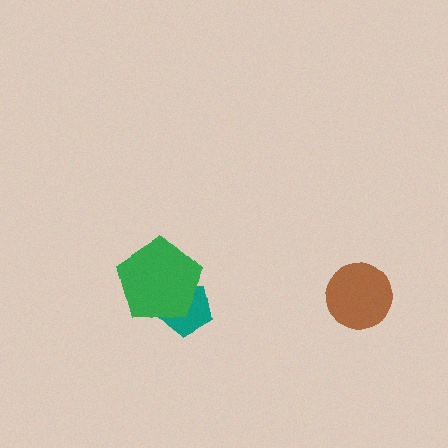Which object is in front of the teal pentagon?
The green pentagon is in front of the teal pentagon.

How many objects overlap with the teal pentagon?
1 object overlaps with the teal pentagon.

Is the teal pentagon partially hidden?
Yes, it is partially covered by another shape.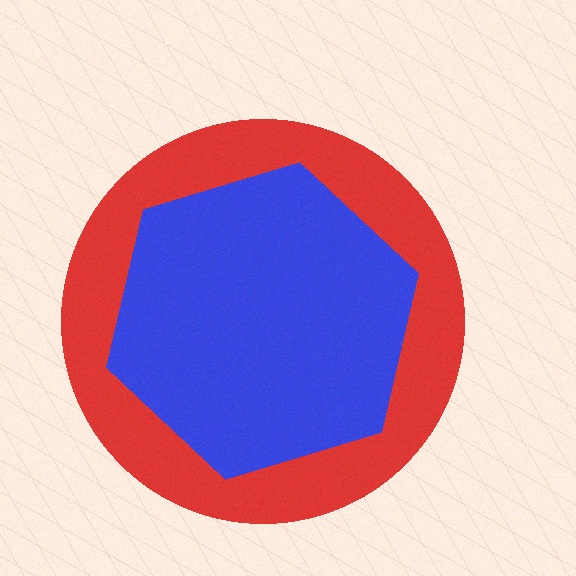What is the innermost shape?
The blue hexagon.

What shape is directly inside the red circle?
The blue hexagon.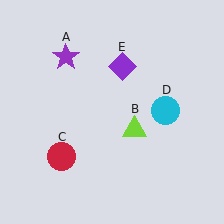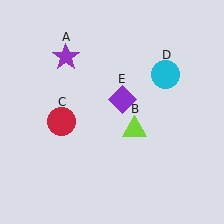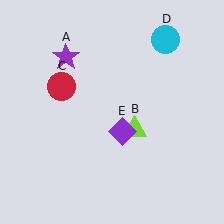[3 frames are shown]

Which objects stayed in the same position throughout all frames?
Purple star (object A) and lime triangle (object B) remained stationary.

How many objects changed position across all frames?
3 objects changed position: red circle (object C), cyan circle (object D), purple diamond (object E).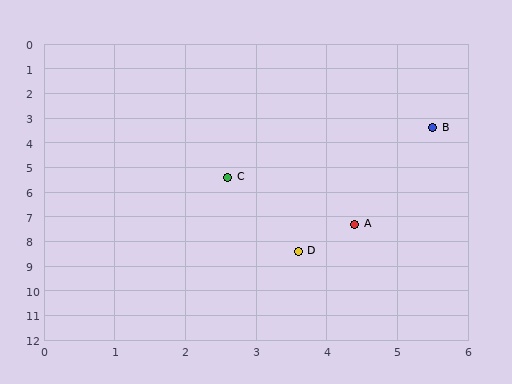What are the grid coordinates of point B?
Point B is at approximately (5.5, 3.4).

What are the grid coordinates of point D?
Point D is at approximately (3.6, 8.4).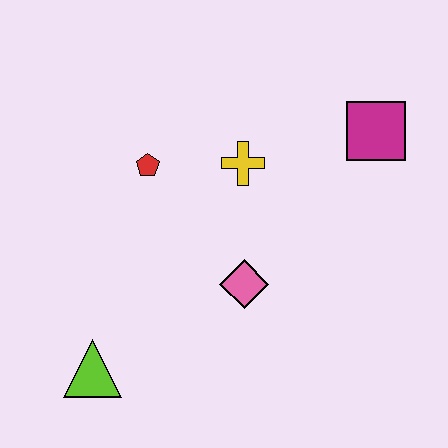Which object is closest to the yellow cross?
The red pentagon is closest to the yellow cross.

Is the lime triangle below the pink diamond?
Yes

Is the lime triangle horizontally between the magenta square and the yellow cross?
No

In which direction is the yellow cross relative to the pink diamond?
The yellow cross is above the pink diamond.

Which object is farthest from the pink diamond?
The magenta square is farthest from the pink diamond.